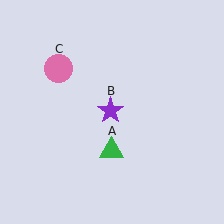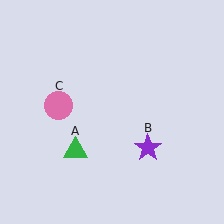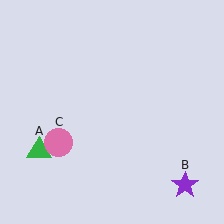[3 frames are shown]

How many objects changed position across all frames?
3 objects changed position: green triangle (object A), purple star (object B), pink circle (object C).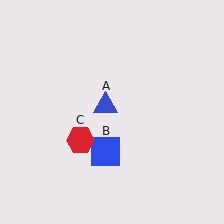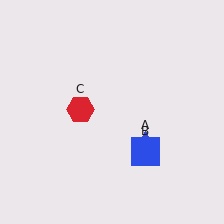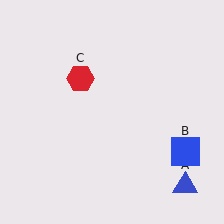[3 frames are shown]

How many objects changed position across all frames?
3 objects changed position: blue triangle (object A), blue square (object B), red hexagon (object C).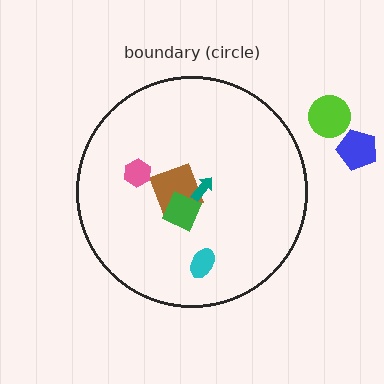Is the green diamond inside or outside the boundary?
Inside.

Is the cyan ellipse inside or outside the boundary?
Inside.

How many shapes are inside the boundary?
5 inside, 2 outside.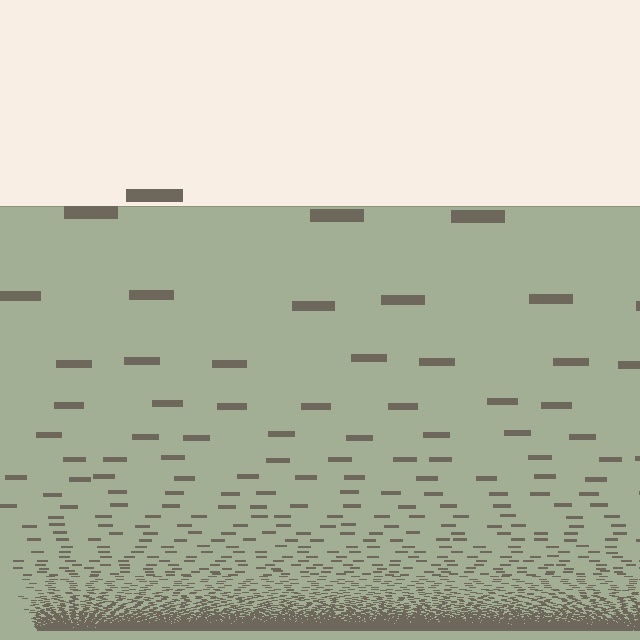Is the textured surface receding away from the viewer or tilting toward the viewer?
The surface appears to tilt toward the viewer. Texture elements get larger and sparser toward the top.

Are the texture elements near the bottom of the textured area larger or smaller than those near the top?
Smaller. The gradient is inverted — elements near the bottom are smaller and denser.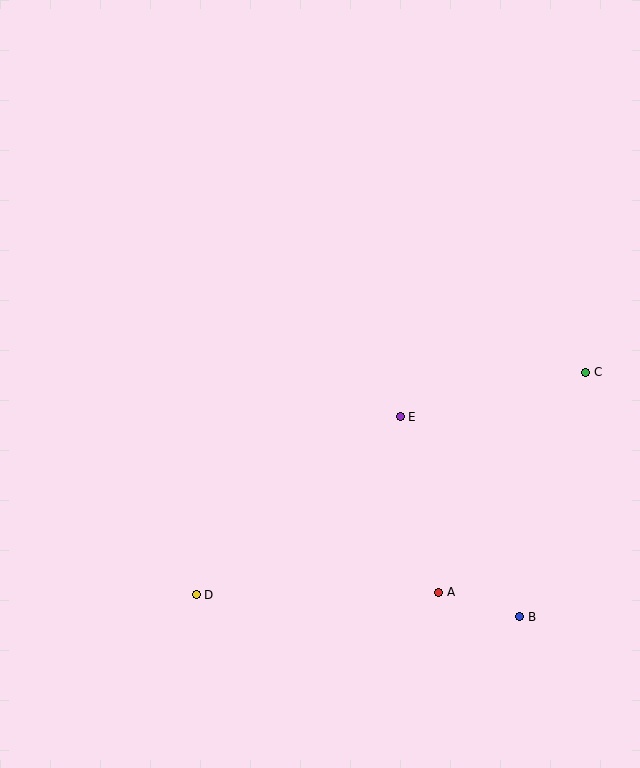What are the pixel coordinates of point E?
Point E is at (400, 417).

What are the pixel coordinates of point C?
Point C is at (586, 372).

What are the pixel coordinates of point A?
Point A is at (439, 592).